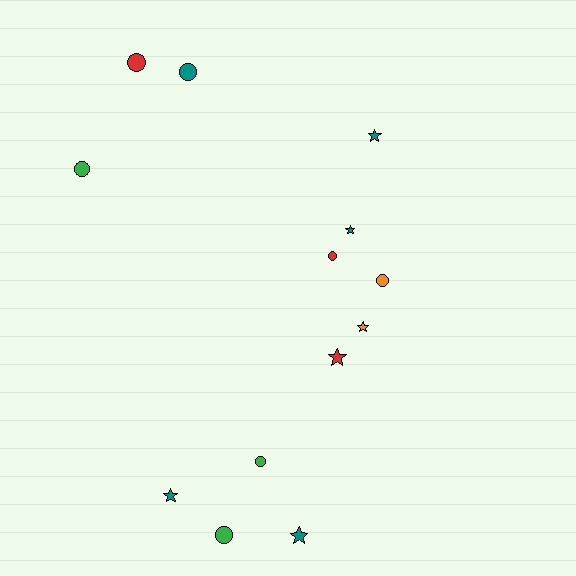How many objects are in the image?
There are 13 objects.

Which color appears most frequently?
Teal, with 5 objects.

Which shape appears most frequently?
Circle, with 7 objects.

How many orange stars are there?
There is 1 orange star.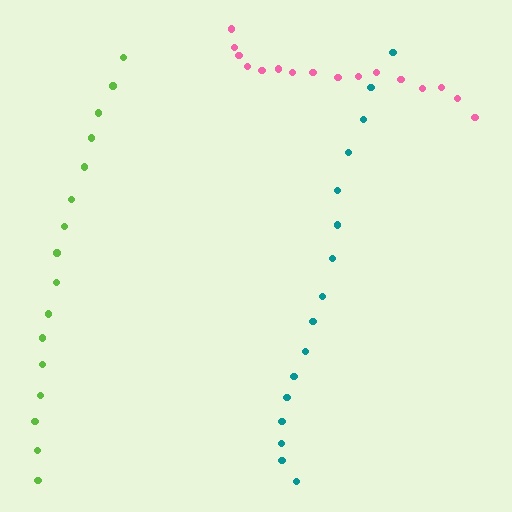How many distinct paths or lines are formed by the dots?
There are 3 distinct paths.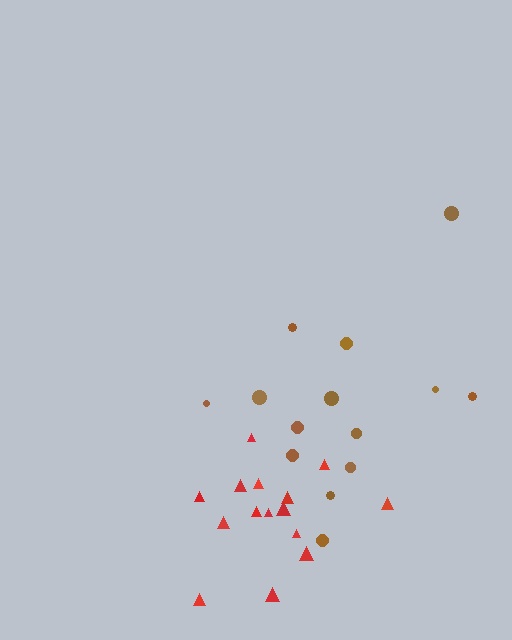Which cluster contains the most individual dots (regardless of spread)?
Red (16).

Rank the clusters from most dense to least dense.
red, brown.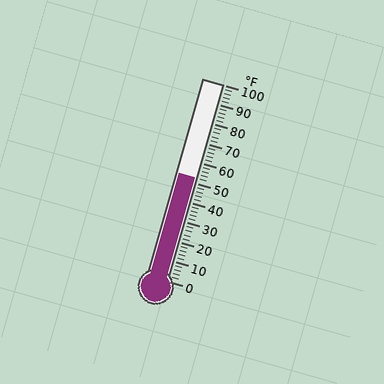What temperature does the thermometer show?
The thermometer shows approximately 52°F.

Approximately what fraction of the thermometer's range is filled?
The thermometer is filled to approximately 50% of its range.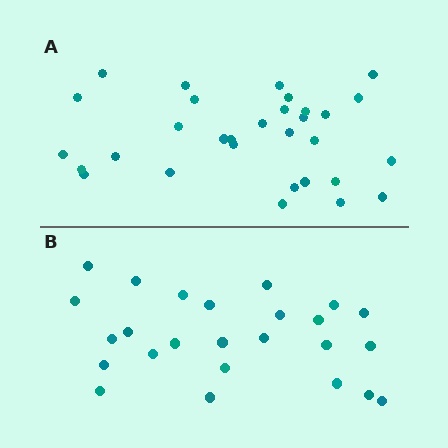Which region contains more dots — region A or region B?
Region A (the top region) has more dots.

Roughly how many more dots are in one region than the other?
Region A has about 6 more dots than region B.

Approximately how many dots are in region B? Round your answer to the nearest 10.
About 20 dots. (The exact count is 25, which rounds to 20.)